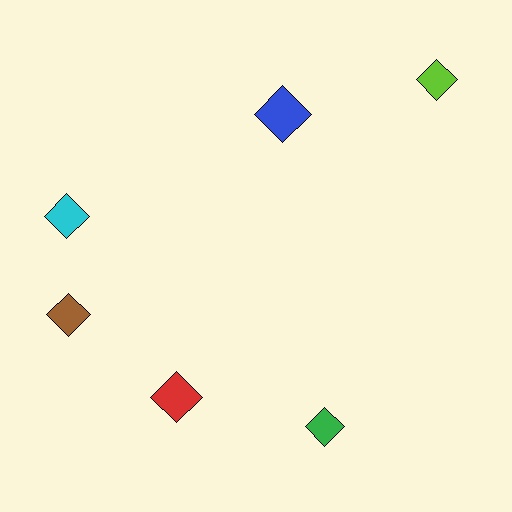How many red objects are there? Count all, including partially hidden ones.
There is 1 red object.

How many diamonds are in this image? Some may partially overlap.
There are 6 diamonds.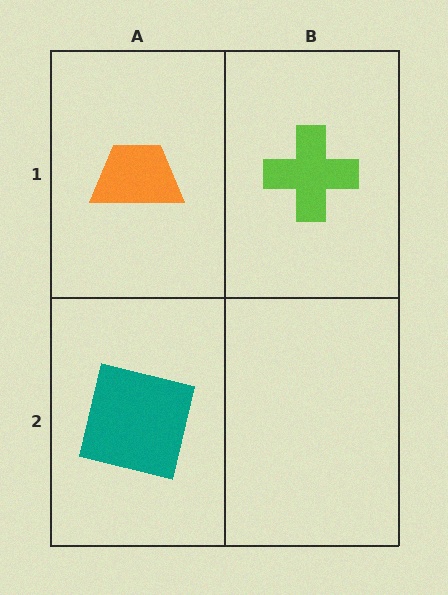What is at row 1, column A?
An orange trapezoid.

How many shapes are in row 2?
1 shape.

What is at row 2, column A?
A teal square.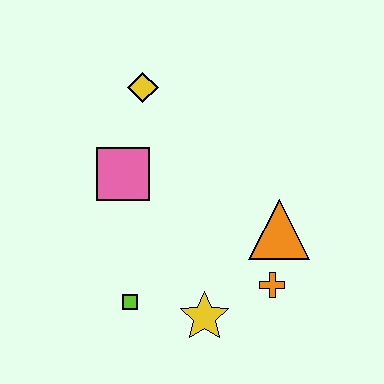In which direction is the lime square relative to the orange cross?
The lime square is to the left of the orange cross.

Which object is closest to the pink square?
The yellow diamond is closest to the pink square.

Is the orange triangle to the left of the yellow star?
No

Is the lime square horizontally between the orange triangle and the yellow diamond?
No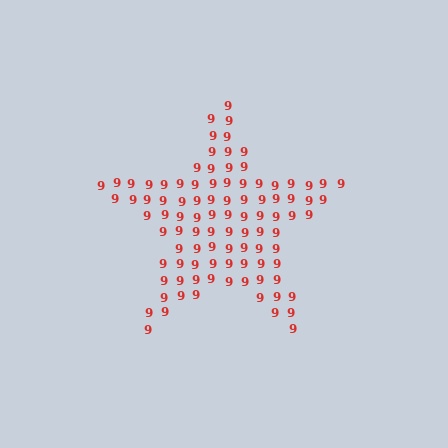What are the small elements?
The small elements are digit 9's.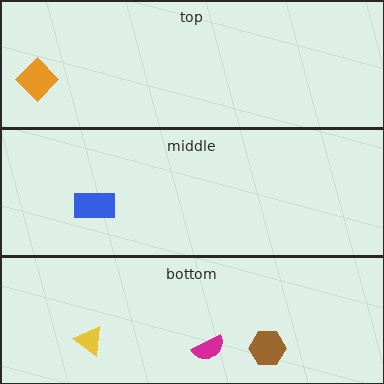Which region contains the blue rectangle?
The middle region.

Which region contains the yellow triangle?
The bottom region.